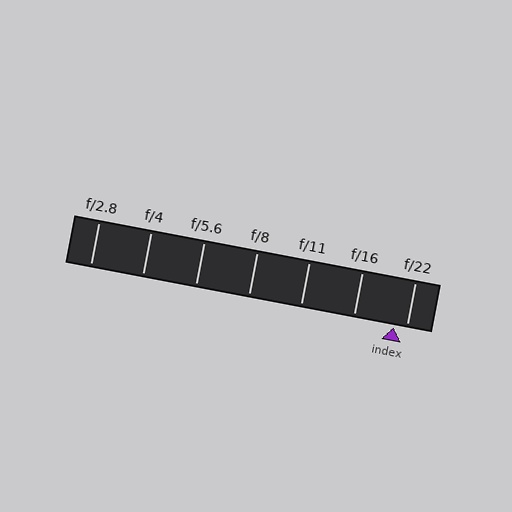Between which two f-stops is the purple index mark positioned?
The index mark is between f/16 and f/22.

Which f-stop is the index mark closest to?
The index mark is closest to f/22.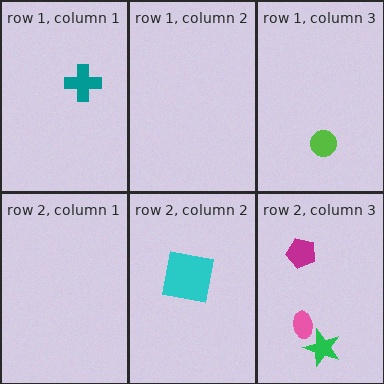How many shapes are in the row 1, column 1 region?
1.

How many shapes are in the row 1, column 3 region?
1.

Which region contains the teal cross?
The row 1, column 1 region.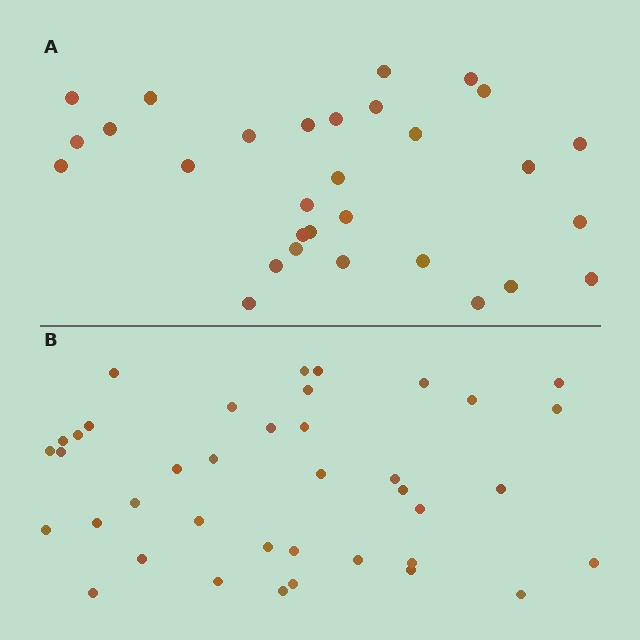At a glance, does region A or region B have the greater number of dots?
Region B (the bottom region) has more dots.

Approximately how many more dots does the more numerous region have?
Region B has roughly 8 or so more dots than region A.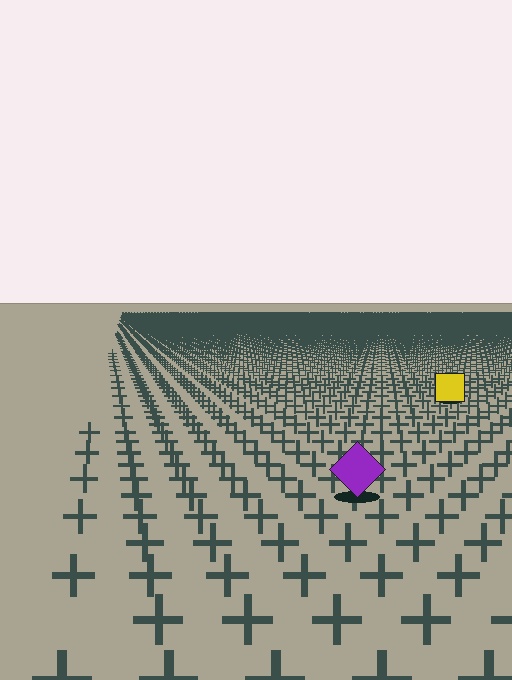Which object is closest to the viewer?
The purple diamond is closest. The texture marks near it are larger and more spread out.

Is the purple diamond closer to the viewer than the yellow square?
Yes. The purple diamond is closer — you can tell from the texture gradient: the ground texture is coarser near it.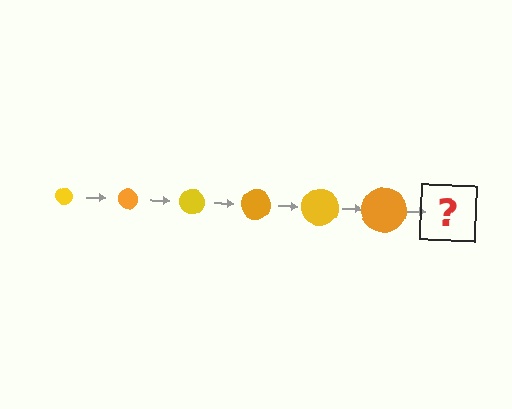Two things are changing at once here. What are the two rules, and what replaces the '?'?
The two rules are that the circle grows larger each step and the color cycles through yellow and orange. The '?' should be a yellow circle, larger than the previous one.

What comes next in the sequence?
The next element should be a yellow circle, larger than the previous one.